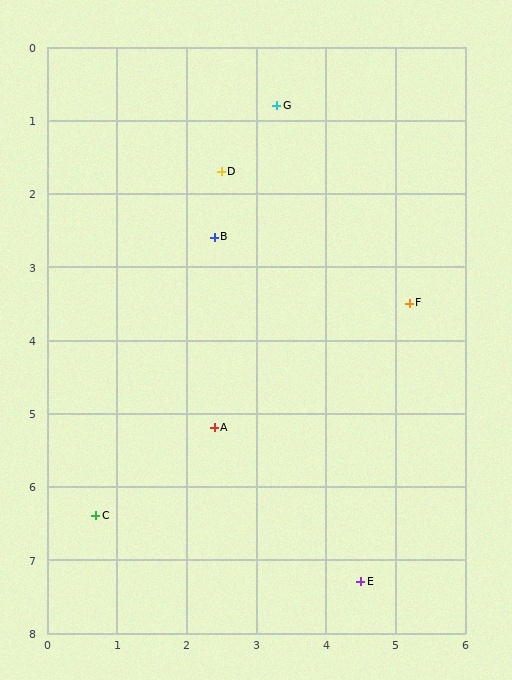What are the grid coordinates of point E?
Point E is at approximately (4.5, 7.3).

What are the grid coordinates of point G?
Point G is at approximately (3.3, 0.8).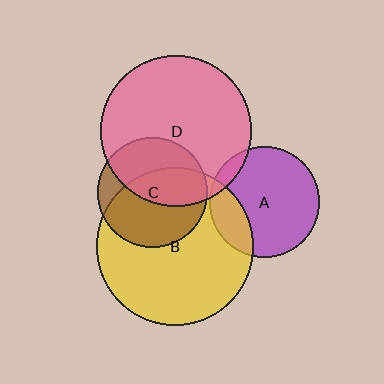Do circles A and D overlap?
Yes.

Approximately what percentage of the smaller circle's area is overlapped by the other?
Approximately 10%.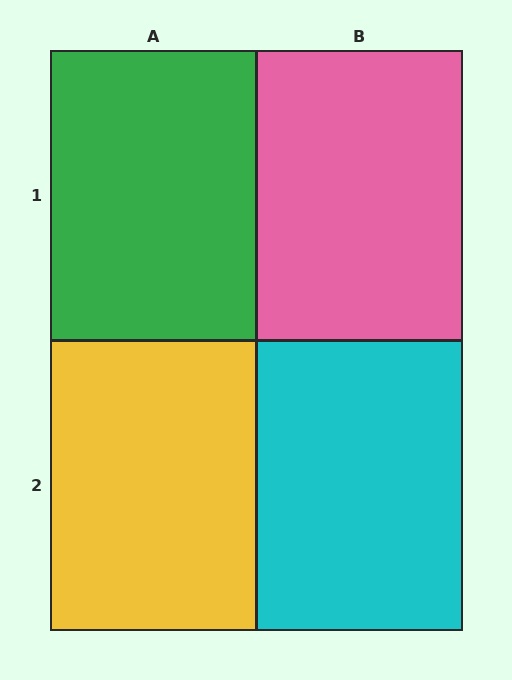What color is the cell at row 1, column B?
Pink.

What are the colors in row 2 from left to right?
Yellow, cyan.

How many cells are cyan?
1 cell is cyan.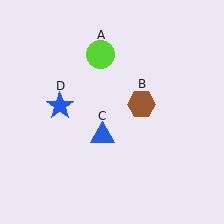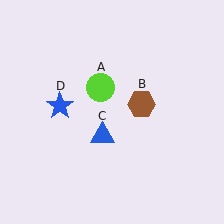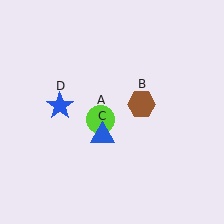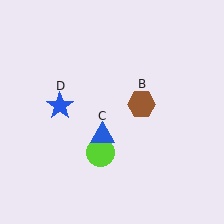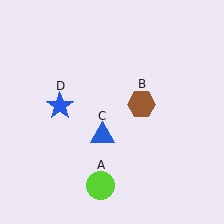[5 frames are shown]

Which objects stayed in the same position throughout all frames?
Brown hexagon (object B) and blue triangle (object C) and blue star (object D) remained stationary.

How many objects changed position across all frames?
1 object changed position: lime circle (object A).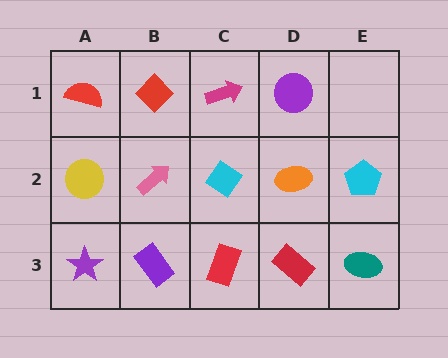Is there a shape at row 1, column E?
No, that cell is empty.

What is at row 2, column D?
An orange ellipse.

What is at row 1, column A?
A red semicircle.